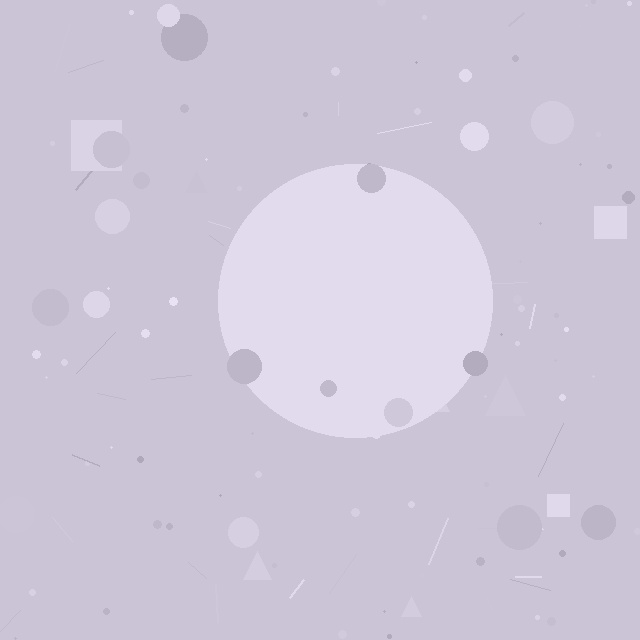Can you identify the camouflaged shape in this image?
The camouflaged shape is a circle.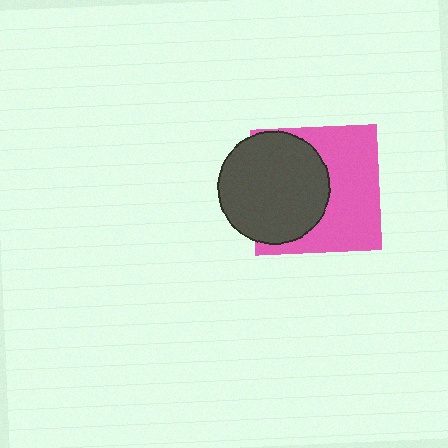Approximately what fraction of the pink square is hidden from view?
Roughly 46% of the pink square is hidden behind the dark gray circle.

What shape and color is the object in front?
The object in front is a dark gray circle.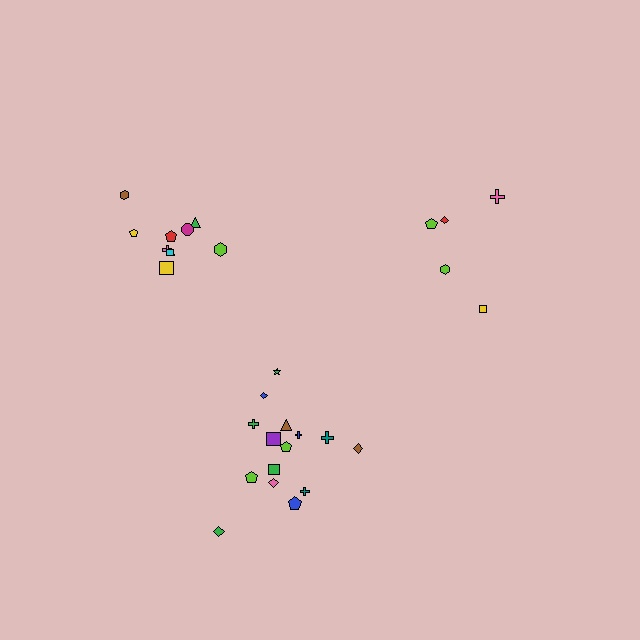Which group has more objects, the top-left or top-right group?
The top-left group.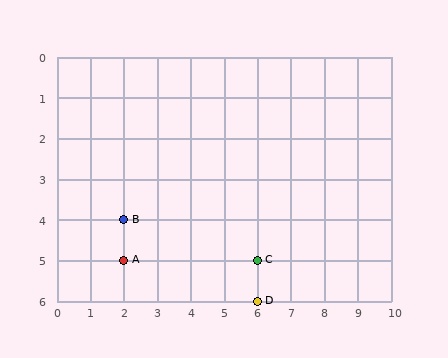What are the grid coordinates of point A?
Point A is at grid coordinates (2, 5).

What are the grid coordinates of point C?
Point C is at grid coordinates (6, 5).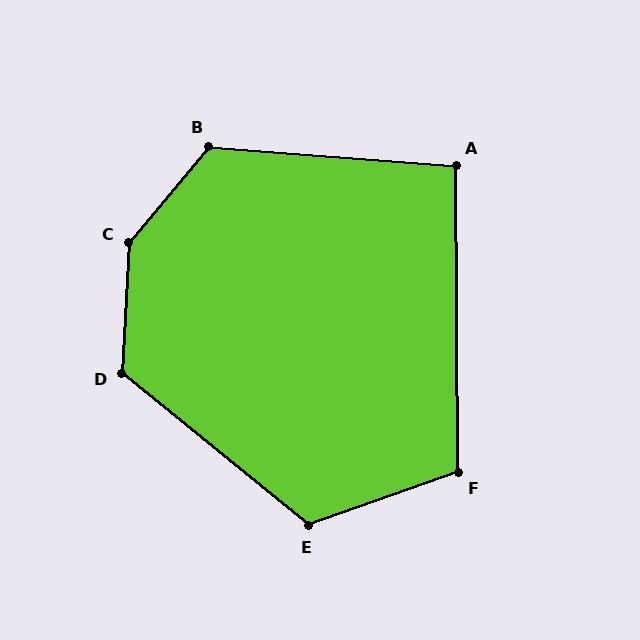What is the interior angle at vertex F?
Approximately 109 degrees (obtuse).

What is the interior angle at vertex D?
Approximately 126 degrees (obtuse).